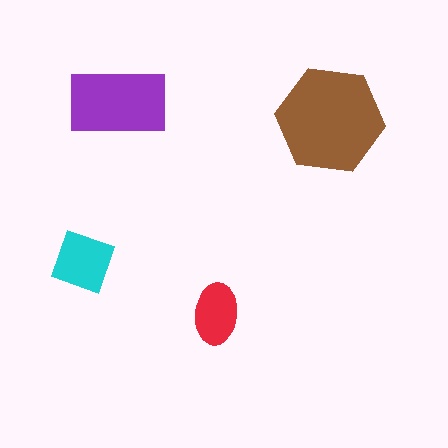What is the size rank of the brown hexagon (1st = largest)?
1st.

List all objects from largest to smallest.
The brown hexagon, the purple rectangle, the cyan diamond, the red ellipse.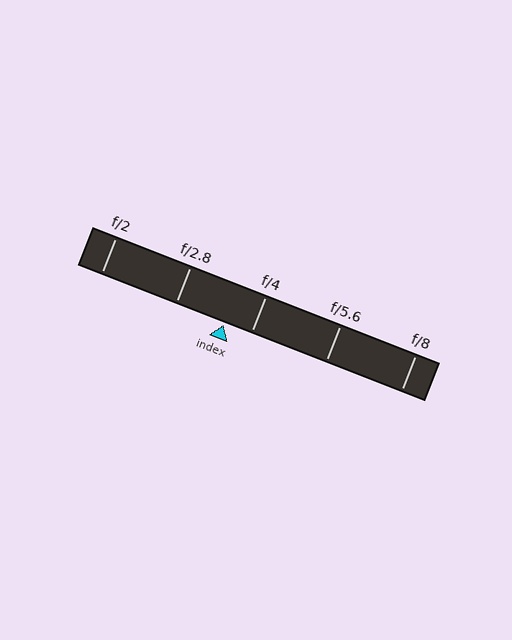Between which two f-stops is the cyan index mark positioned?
The index mark is between f/2.8 and f/4.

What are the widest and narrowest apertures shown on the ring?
The widest aperture shown is f/2 and the narrowest is f/8.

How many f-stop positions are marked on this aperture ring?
There are 5 f-stop positions marked.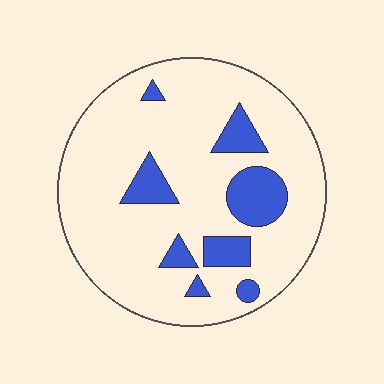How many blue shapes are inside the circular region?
8.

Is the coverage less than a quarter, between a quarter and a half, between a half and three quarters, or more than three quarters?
Less than a quarter.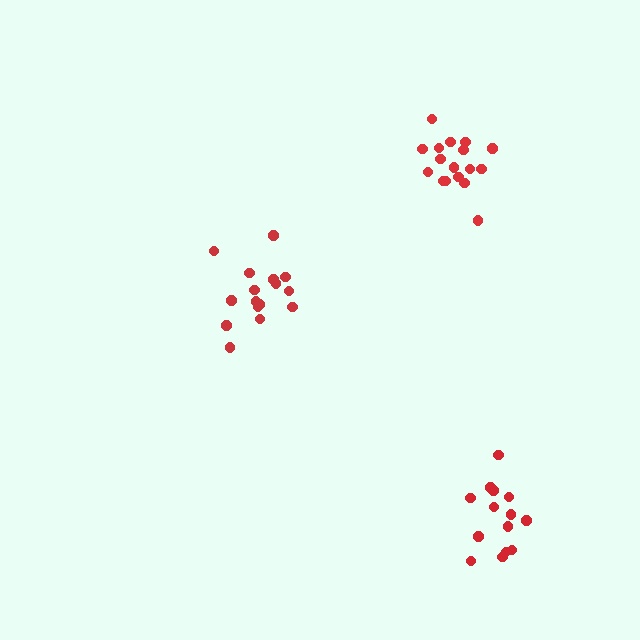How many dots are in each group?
Group 1: 17 dots, Group 2: 16 dots, Group 3: 15 dots (48 total).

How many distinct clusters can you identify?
There are 3 distinct clusters.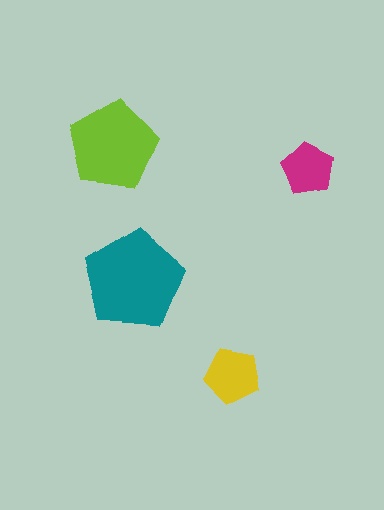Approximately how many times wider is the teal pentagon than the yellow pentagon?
About 2 times wider.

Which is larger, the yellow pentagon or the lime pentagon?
The lime one.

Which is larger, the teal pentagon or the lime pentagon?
The teal one.